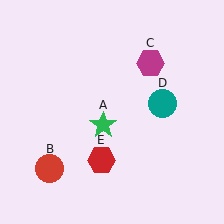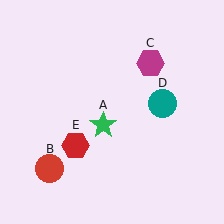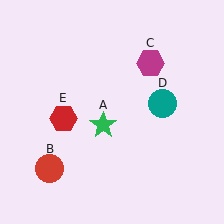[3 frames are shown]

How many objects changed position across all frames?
1 object changed position: red hexagon (object E).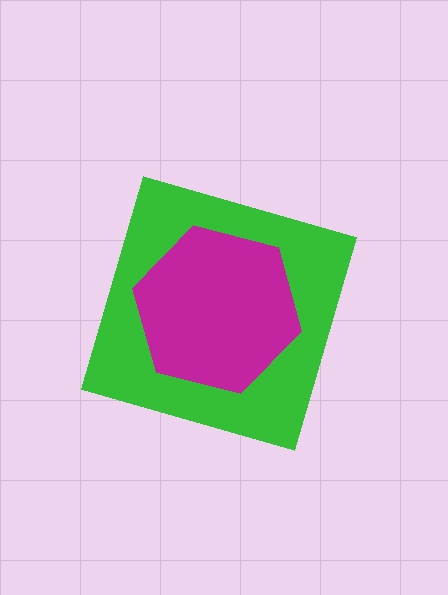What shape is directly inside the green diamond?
The magenta hexagon.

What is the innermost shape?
The magenta hexagon.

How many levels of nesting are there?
2.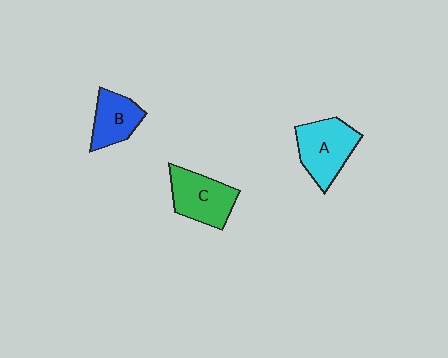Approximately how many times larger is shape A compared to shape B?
Approximately 1.4 times.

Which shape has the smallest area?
Shape B (blue).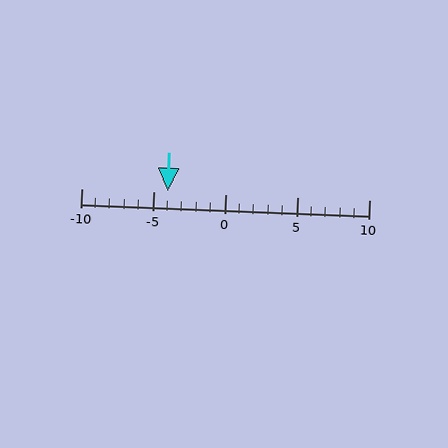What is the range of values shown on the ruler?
The ruler shows values from -10 to 10.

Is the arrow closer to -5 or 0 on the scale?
The arrow is closer to -5.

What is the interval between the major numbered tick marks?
The major tick marks are spaced 5 units apart.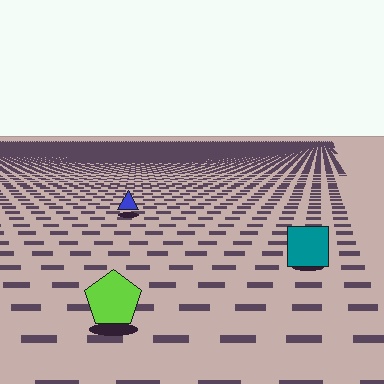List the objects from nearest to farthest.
From nearest to farthest: the lime pentagon, the teal square, the blue triangle.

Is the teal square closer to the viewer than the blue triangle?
Yes. The teal square is closer — you can tell from the texture gradient: the ground texture is coarser near it.